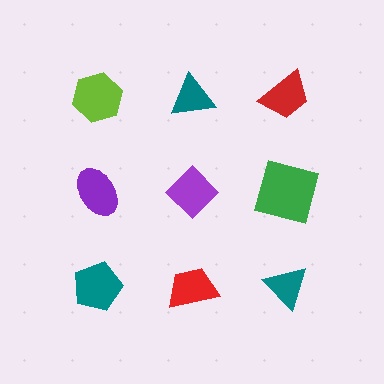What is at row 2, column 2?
A purple diamond.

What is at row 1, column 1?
A lime hexagon.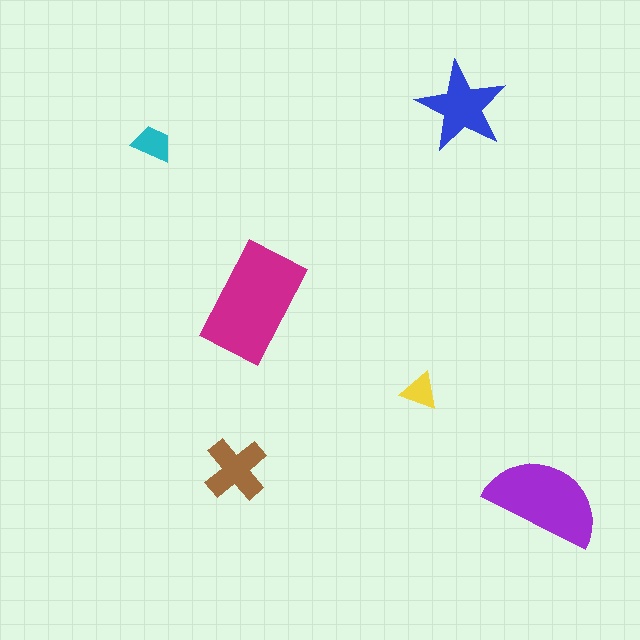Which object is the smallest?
The yellow triangle.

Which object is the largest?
The magenta rectangle.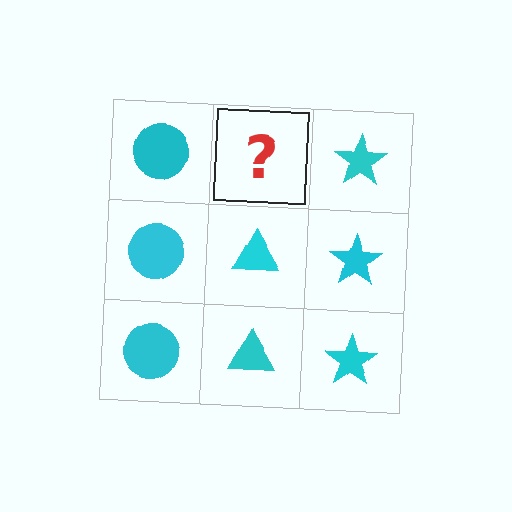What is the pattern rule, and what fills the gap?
The rule is that each column has a consistent shape. The gap should be filled with a cyan triangle.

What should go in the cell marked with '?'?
The missing cell should contain a cyan triangle.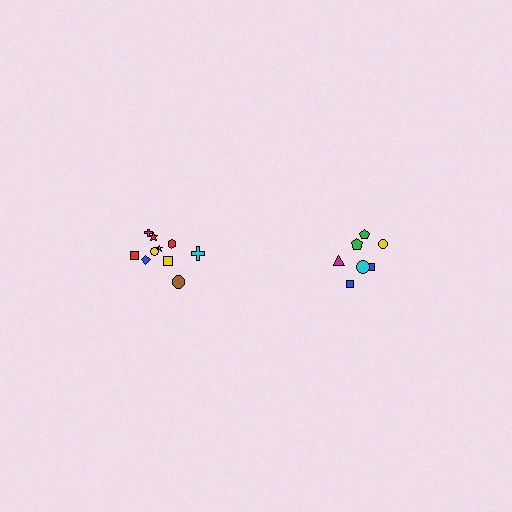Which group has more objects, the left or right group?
The left group.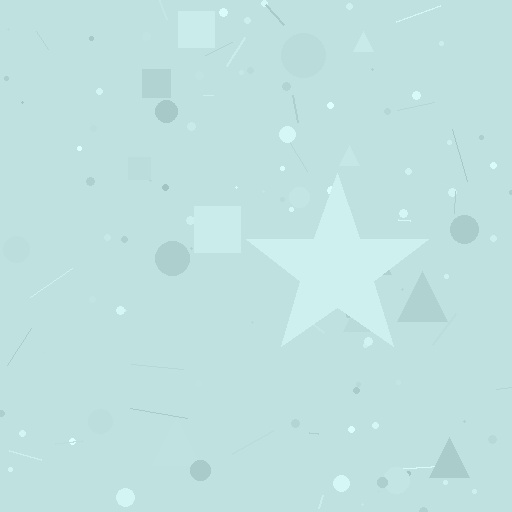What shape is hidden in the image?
A star is hidden in the image.